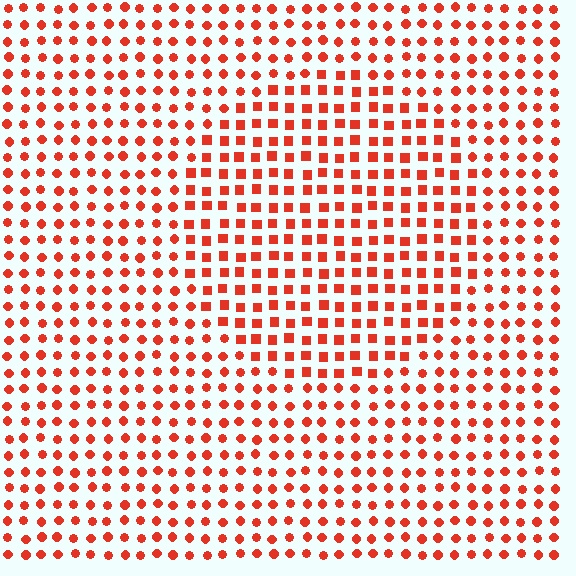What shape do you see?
I see a circle.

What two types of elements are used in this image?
The image uses squares inside the circle region and circles outside it.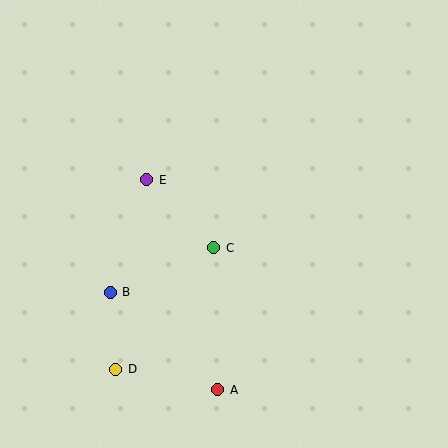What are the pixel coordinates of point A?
Point A is at (218, 390).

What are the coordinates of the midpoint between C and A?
The midpoint between C and A is at (216, 319).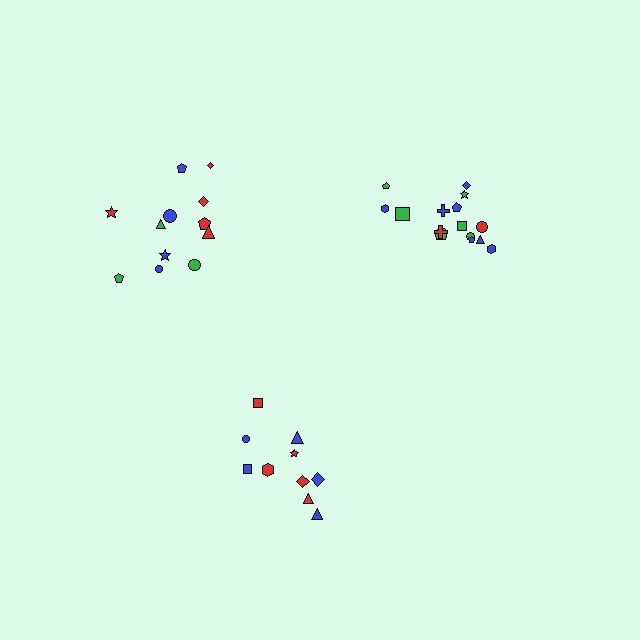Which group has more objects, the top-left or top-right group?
The top-right group.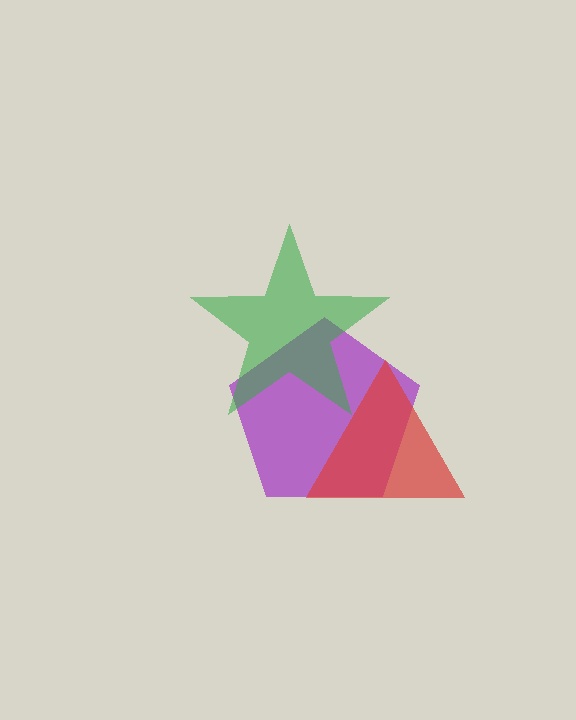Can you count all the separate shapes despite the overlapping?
Yes, there are 3 separate shapes.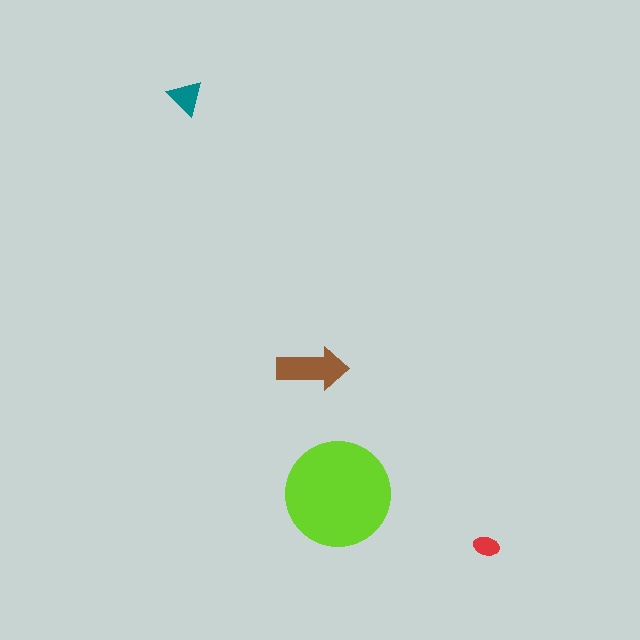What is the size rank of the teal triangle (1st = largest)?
3rd.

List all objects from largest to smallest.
The lime circle, the brown arrow, the teal triangle, the red ellipse.